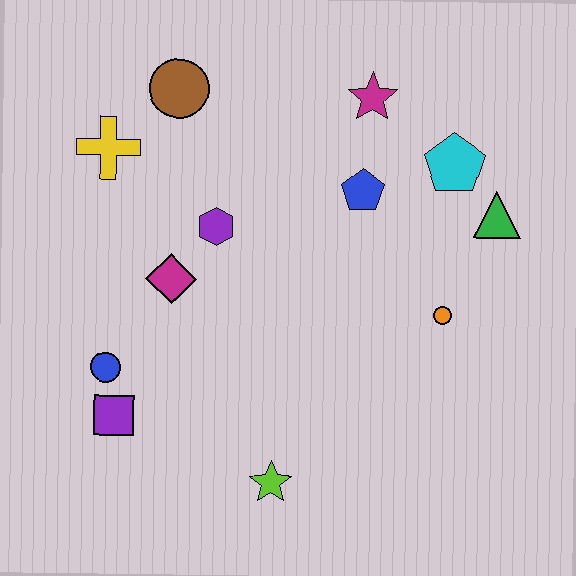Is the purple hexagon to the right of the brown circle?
Yes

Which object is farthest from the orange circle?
The yellow cross is farthest from the orange circle.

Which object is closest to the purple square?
The blue circle is closest to the purple square.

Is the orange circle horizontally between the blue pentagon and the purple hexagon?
No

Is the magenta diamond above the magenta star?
No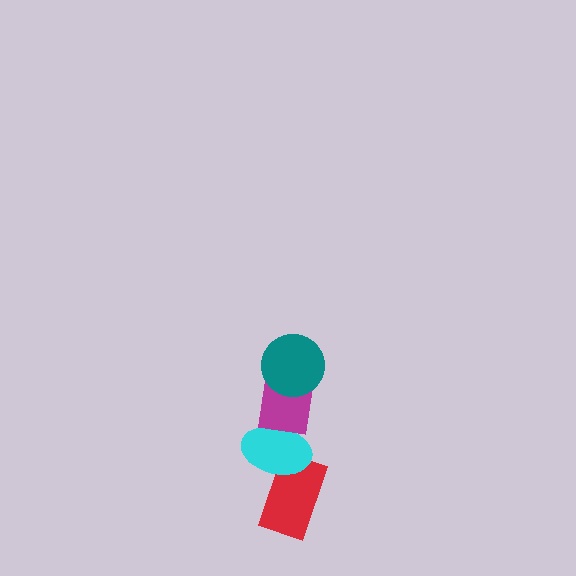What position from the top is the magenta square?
The magenta square is 2nd from the top.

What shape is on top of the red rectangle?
The cyan ellipse is on top of the red rectangle.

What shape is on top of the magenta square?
The teal circle is on top of the magenta square.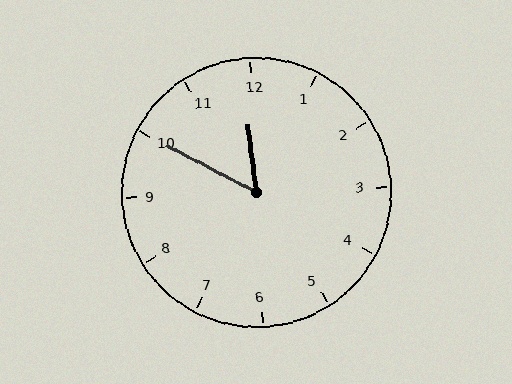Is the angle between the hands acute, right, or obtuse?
It is acute.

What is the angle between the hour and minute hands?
Approximately 55 degrees.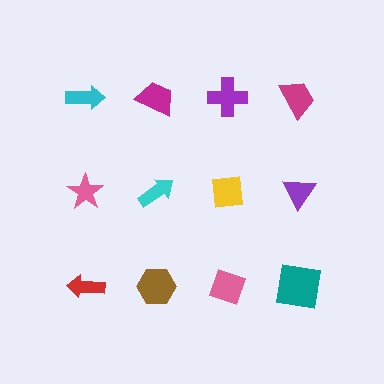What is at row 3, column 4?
A teal square.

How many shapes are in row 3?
4 shapes.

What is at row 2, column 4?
A purple triangle.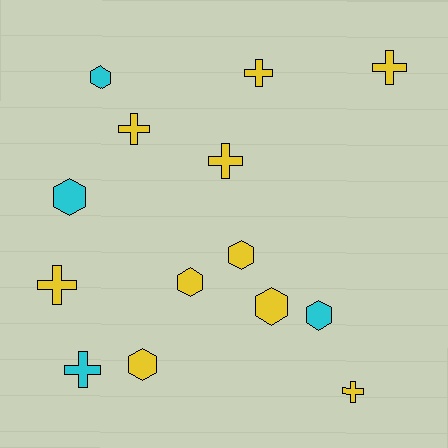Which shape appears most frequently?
Hexagon, with 7 objects.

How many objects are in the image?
There are 14 objects.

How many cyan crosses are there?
There is 1 cyan cross.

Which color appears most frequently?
Yellow, with 10 objects.